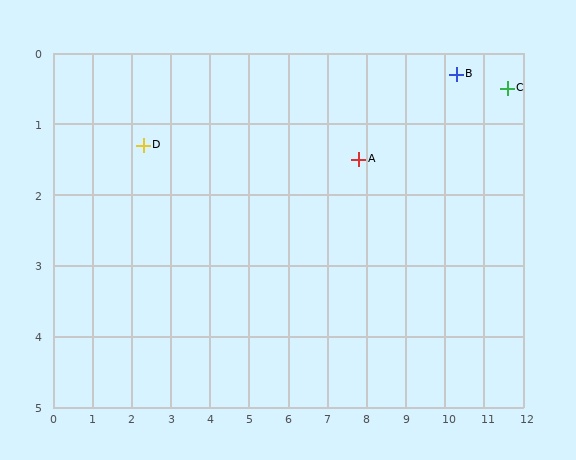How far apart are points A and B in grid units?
Points A and B are about 2.8 grid units apart.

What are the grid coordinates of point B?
Point B is at approximately (10.3, 0.3).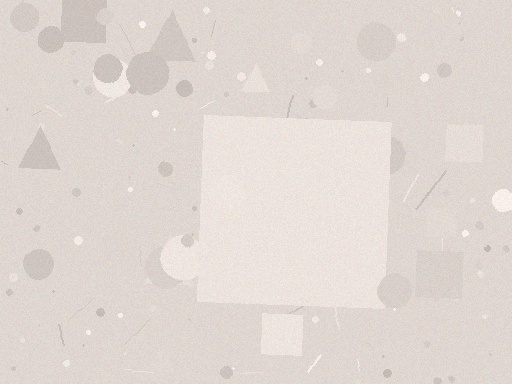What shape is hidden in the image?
A square is hidden in the image.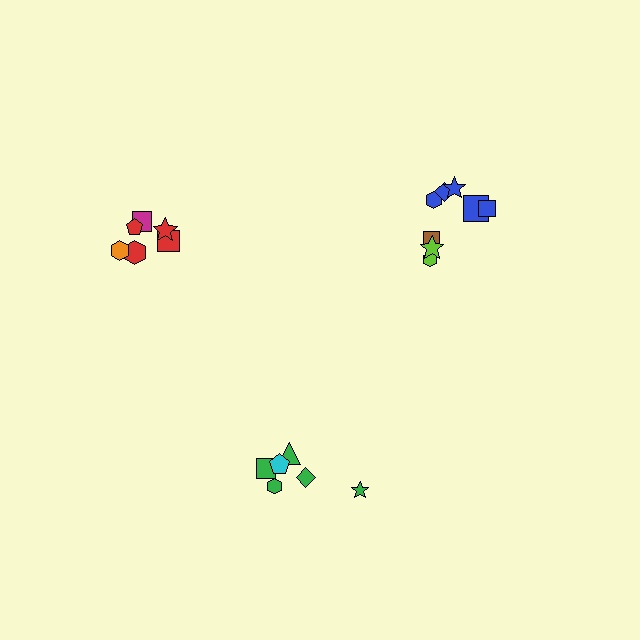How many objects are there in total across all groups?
There are 20 objects.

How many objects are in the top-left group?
There are 6 objects.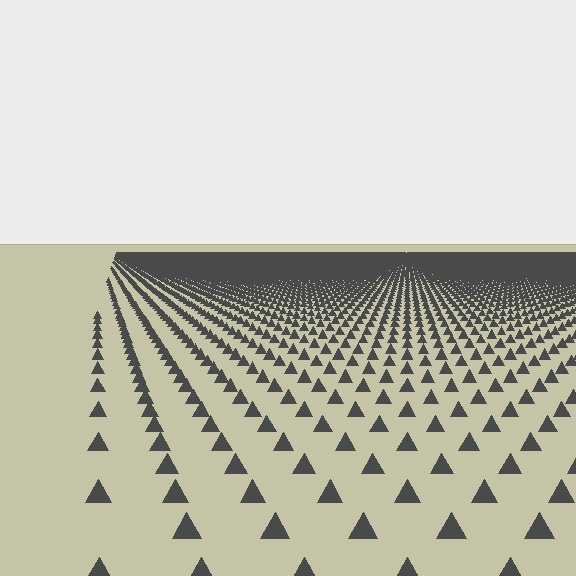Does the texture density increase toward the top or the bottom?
Density increases toward the top.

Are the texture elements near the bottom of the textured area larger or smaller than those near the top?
Larger. Near the bottom, elements are closer to the viewer and appear at a bigger on-screen size.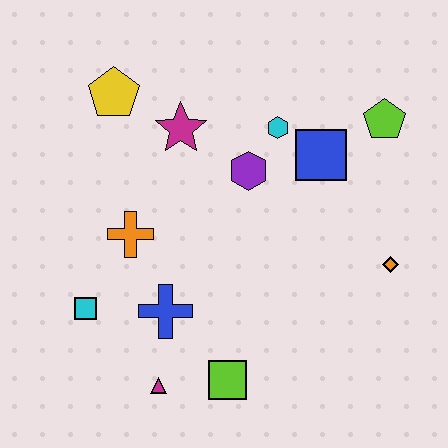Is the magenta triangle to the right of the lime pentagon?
No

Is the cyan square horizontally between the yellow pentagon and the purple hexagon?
No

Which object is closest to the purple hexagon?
The cyan hexagon is closest to the purple hexagon.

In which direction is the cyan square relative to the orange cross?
The cyan square is below the orange cross.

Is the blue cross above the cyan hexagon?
No